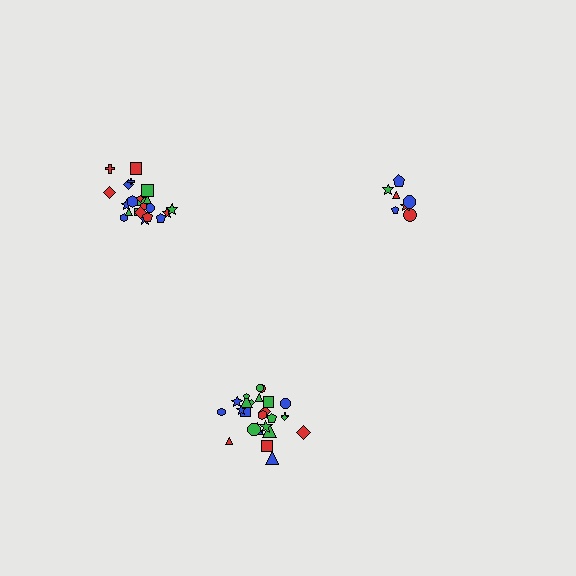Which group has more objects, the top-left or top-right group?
The top-left group.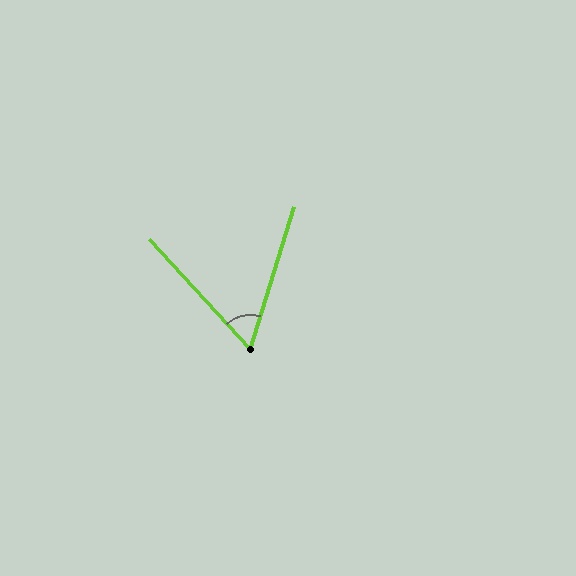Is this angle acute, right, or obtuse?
It is acute.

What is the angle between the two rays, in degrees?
Approximately 60 degrees.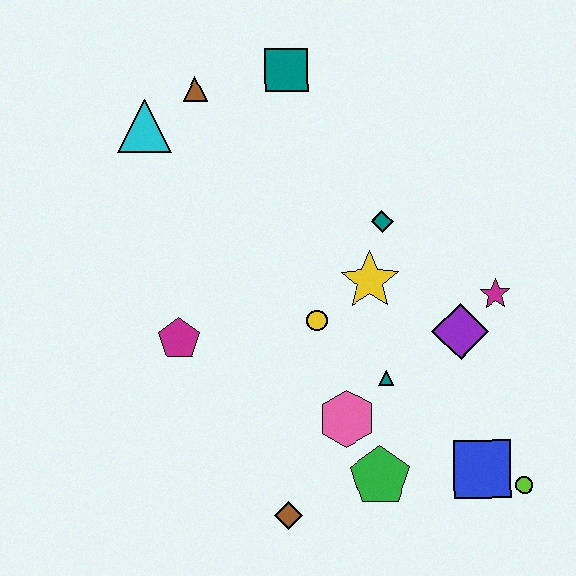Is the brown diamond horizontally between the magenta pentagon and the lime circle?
Yes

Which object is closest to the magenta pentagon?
The yellow circle is closest to the magenta pentagon.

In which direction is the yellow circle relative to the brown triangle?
The yellow circle is below the brown triangle.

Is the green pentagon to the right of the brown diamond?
Yes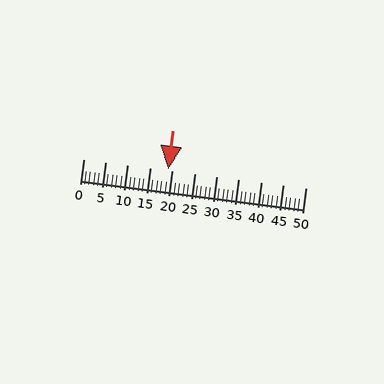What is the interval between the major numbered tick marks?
The major tick marks are spaced 5 units apart.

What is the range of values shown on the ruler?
The ruler shows values from 0 to 50.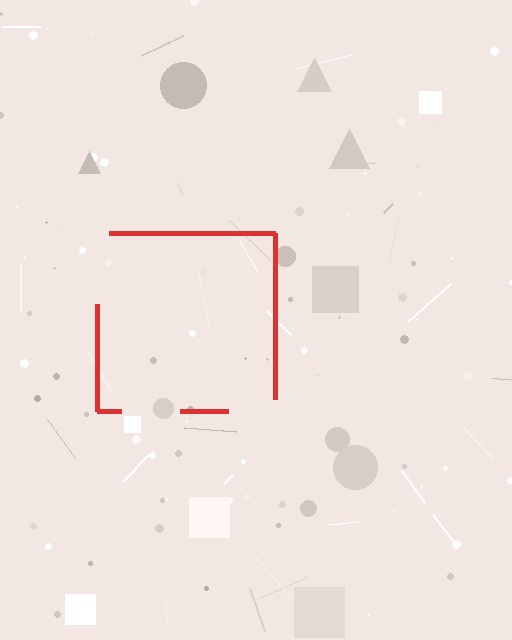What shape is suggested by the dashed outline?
The dashed outline suggests a square.